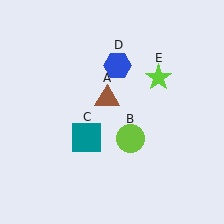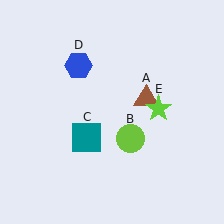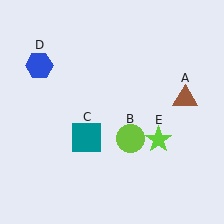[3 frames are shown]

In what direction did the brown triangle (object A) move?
The brown triangle (object A) moved right.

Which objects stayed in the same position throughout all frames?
Lime circle (object B) and teal square (object C) remained stationary.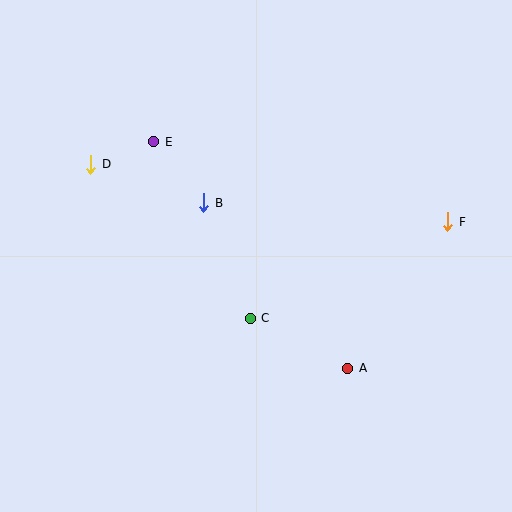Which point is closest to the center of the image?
Point C at (250, 318) is closest to the center.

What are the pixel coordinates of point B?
Point B is at (204, 203).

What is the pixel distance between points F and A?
The distance between F and A is 177 pixels.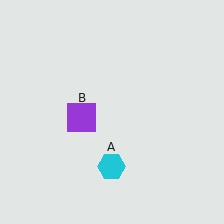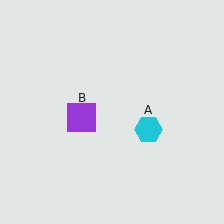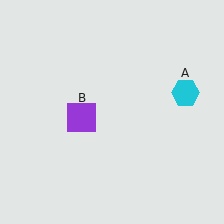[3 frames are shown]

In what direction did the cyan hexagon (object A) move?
The cyan hexagon (object A) moved up and to the right.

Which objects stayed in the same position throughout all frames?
Purple square (object B) remained stationary.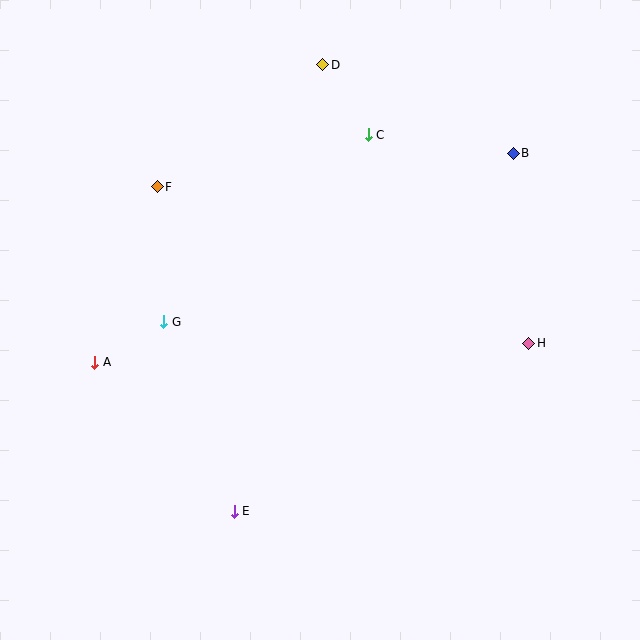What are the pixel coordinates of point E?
Point E is at (234, 511).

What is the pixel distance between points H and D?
The distance between H and D is 346 pixels.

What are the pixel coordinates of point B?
Point B is at (513, 153).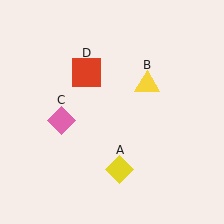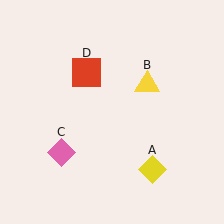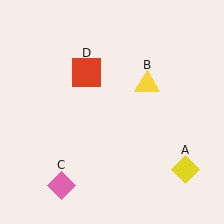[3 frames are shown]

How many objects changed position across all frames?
2 objects changed position: yellow diamond (object A), pink diamond (object C).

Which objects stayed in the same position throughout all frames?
Yellow triangle (object B) and red square (object D) remained stationary.